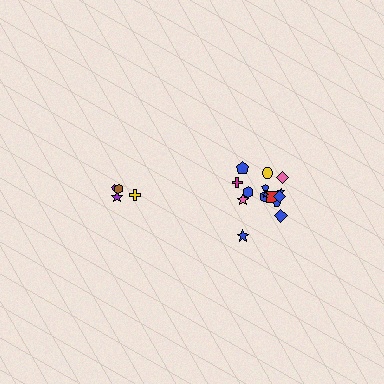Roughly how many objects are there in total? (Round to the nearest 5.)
Roughly 20 objects in total.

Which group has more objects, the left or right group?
The right group.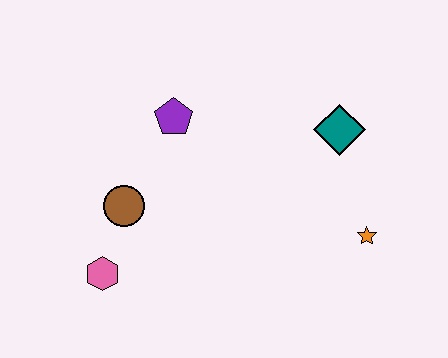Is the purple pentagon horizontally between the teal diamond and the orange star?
No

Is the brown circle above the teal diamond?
No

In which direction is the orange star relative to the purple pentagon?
The orange star is to the right of the purple pentagon.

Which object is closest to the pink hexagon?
The brown circle is closest to the pink hexagon.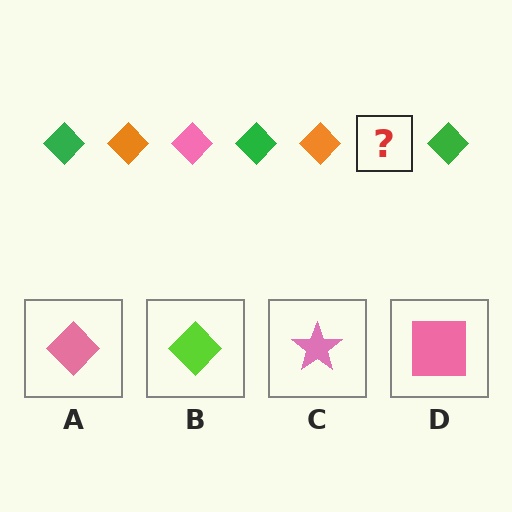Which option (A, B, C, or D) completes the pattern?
A.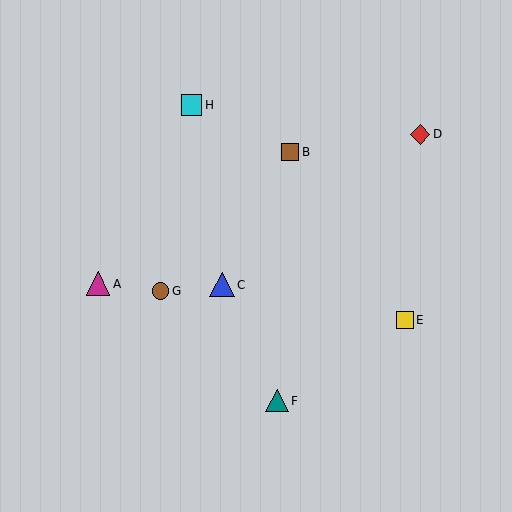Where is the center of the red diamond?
The center of the red diamond is at (420, 134).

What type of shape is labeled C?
Shape C is a blue triangle.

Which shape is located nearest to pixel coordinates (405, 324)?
The yellow square (labeled E) at (405, 320) is nearest to that location.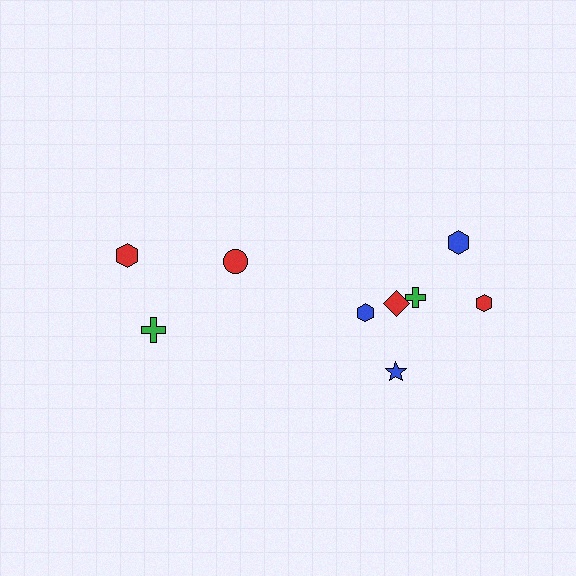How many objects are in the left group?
There are 3 objects.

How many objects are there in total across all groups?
There are 9 objects.